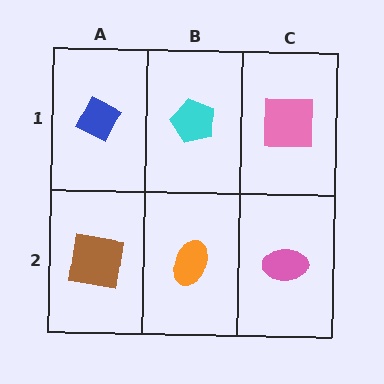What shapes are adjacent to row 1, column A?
A brown square (row 2, column A), a cyan pentagon (row 1, column B).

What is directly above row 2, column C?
A pink square.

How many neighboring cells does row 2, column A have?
2.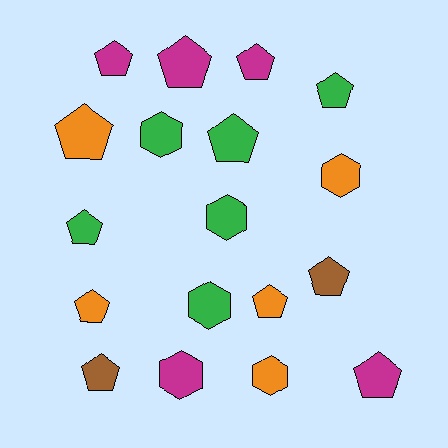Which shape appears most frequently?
Pentagon, with 12 objects.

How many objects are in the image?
There are 18 objects.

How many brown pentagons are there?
There are 2 brown pentagons.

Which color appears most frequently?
Green, with 6 objects.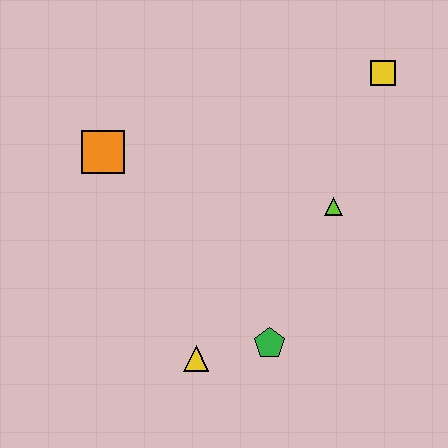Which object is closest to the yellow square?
The lime triangle is closest to the yellow square.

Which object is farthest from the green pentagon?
The yellow square is farthest from the green pentagon.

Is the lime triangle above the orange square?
No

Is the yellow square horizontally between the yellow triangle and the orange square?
No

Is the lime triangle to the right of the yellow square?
No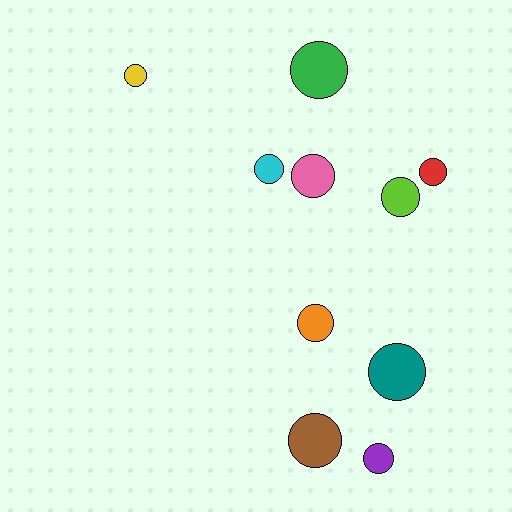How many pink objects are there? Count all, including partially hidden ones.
There is 1 pink object.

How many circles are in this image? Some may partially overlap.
There are 10 circles.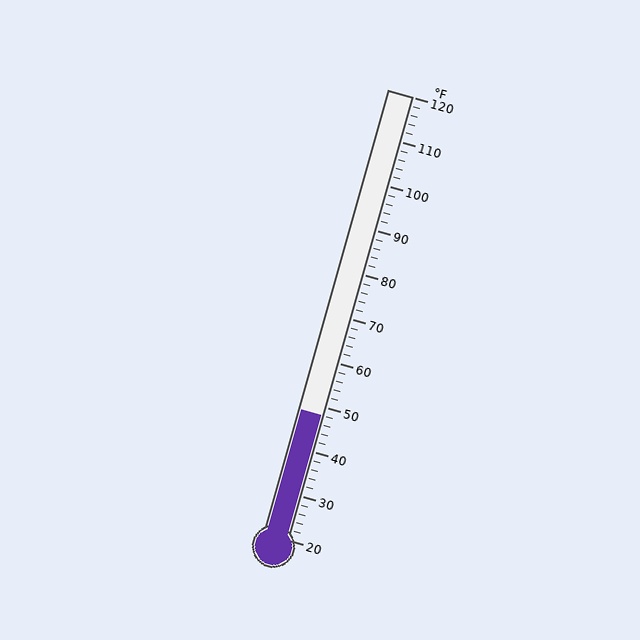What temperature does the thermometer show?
The thermometer shows approximately 48°F.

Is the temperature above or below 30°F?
The temperature is above 30°F.